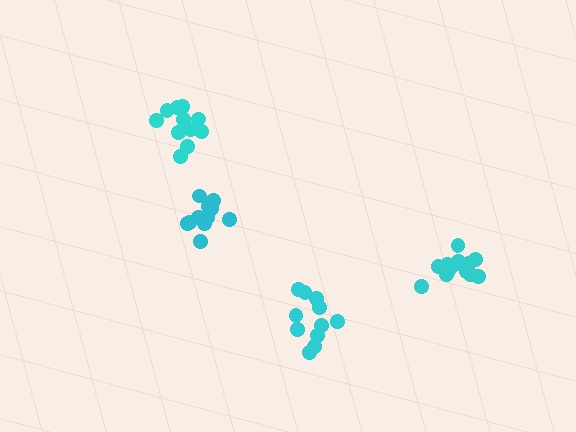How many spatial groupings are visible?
There are 4 spatial groupings.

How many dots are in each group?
Group 1: 11 dots, Group 2: 11 dots, Group 3: 13 dots, Group 4: 13 dots (48 total).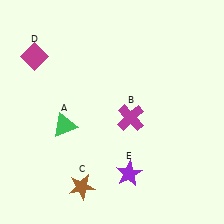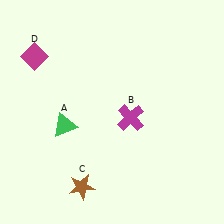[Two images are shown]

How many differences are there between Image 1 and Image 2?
There is 1 difference between the two images.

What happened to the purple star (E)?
The purple star (E) was removed in Image 2. It was in the bottom-right area of Image 1.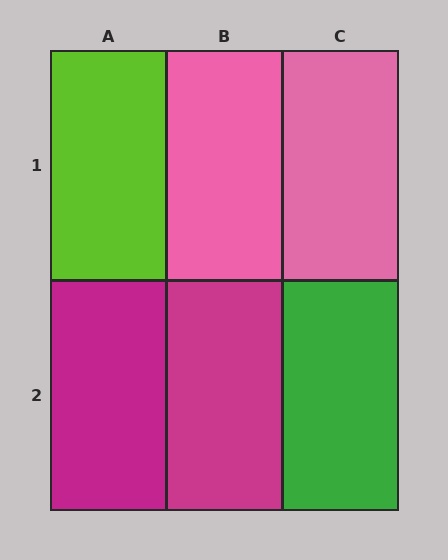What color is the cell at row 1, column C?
Pink.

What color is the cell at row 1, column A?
Lime.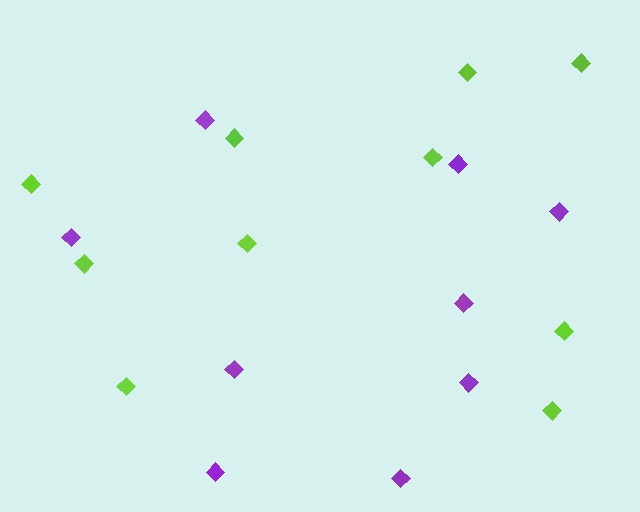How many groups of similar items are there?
There are 2 groups: one group of lime diamonds (10) and one group of purple diamonds (9).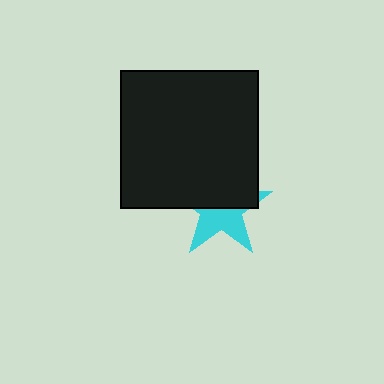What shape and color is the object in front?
The object in front is a black square.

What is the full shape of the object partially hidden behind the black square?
The partially hidden object is a cyan star.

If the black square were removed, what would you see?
You would see the complete cyan star.